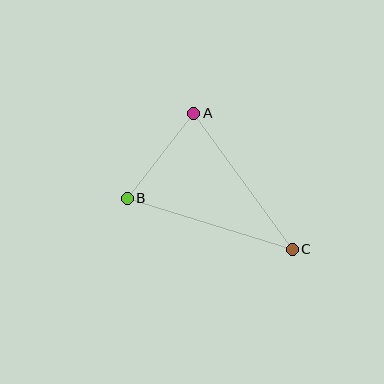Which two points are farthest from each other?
Points B and C are farthest from each other.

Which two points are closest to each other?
Points A and B are closest to each other.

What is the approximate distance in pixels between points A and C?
The distance between A and C is approximately 168 pixels.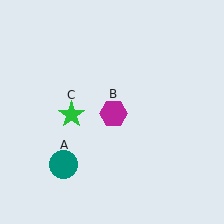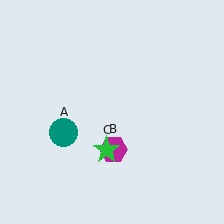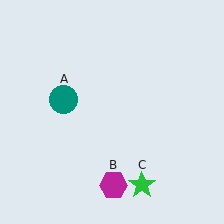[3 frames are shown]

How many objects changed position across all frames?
3 objects changed position: teal circle (object A), magenta hexagon (object B), green star (object C).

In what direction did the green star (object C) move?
The green star (object C) moved down and to the right.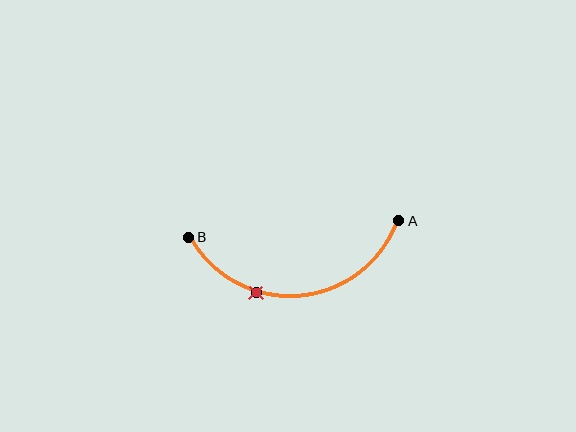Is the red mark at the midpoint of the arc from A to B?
No. The red mark lies on the arc but is closer to endpoint B. The arc midpoint would be at the point on the curve equidistant along the arc from both A and B.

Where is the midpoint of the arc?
The arc midpoint is the point on the curve farthest from the straight line joining A and B. It sits below that line.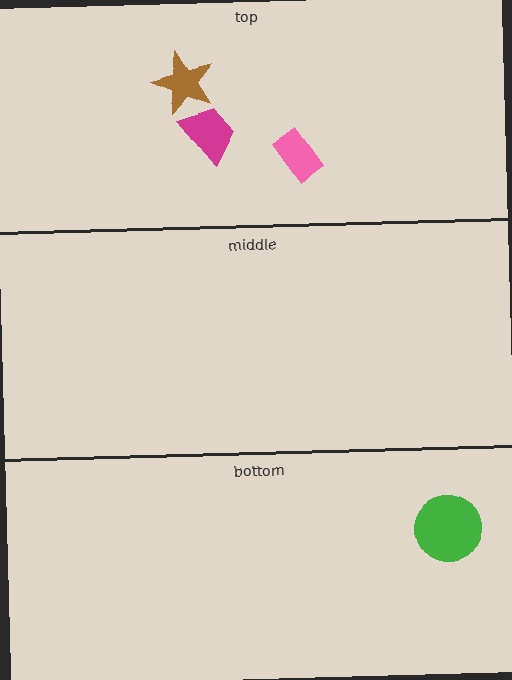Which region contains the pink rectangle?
The top region.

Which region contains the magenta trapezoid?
The top region.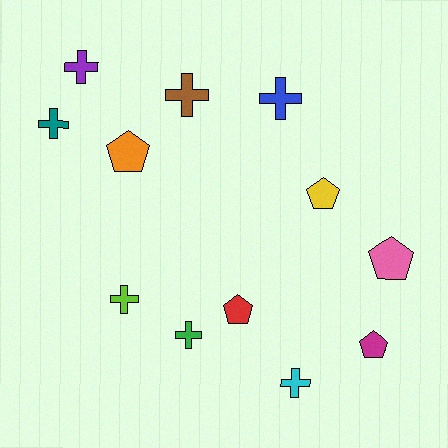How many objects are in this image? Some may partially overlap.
There are 12 objects.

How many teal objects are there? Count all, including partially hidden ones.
There is 1 teal object.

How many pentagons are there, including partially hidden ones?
There are 5 pentagons.